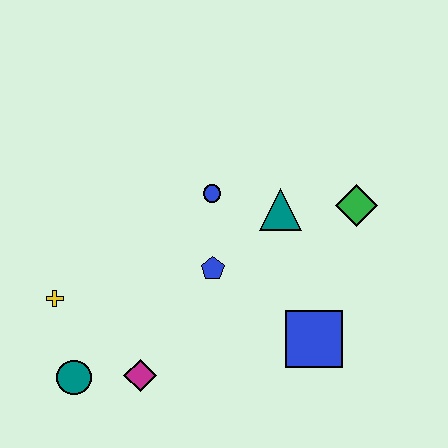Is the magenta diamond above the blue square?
No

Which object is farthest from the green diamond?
The teal circle is farthest from the green diamond.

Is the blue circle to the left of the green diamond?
Yes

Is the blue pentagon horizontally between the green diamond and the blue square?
No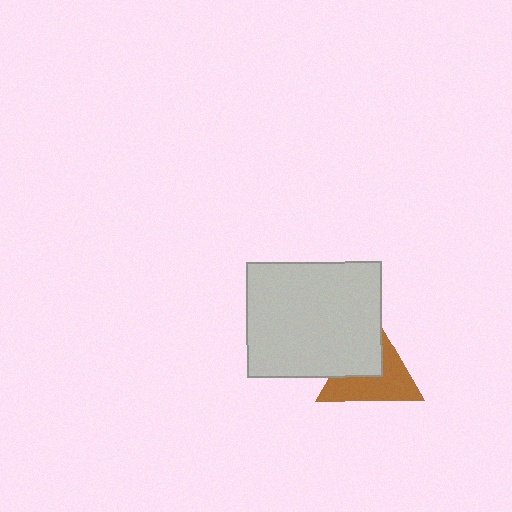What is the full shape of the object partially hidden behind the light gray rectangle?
The partially hidden object is a brown triangle.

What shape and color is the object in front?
The object in front is a light gray rectangle.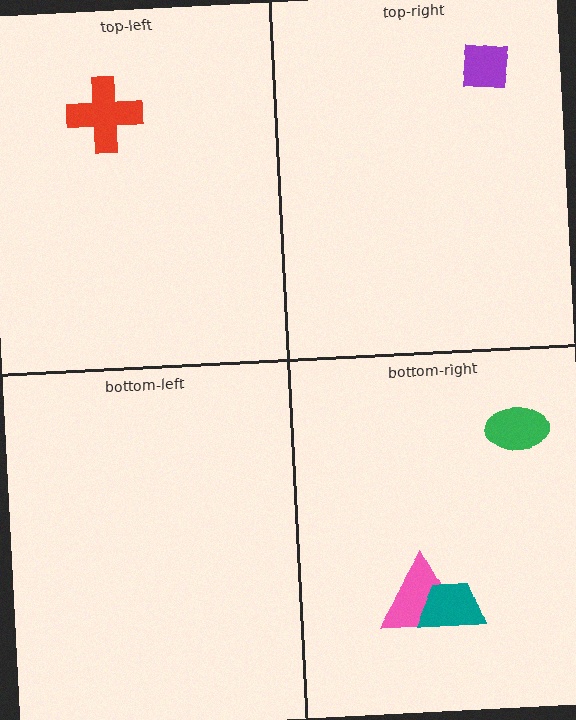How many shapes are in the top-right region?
1.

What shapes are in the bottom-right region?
The green ellipse, the pink triangle, the teal trapezoid.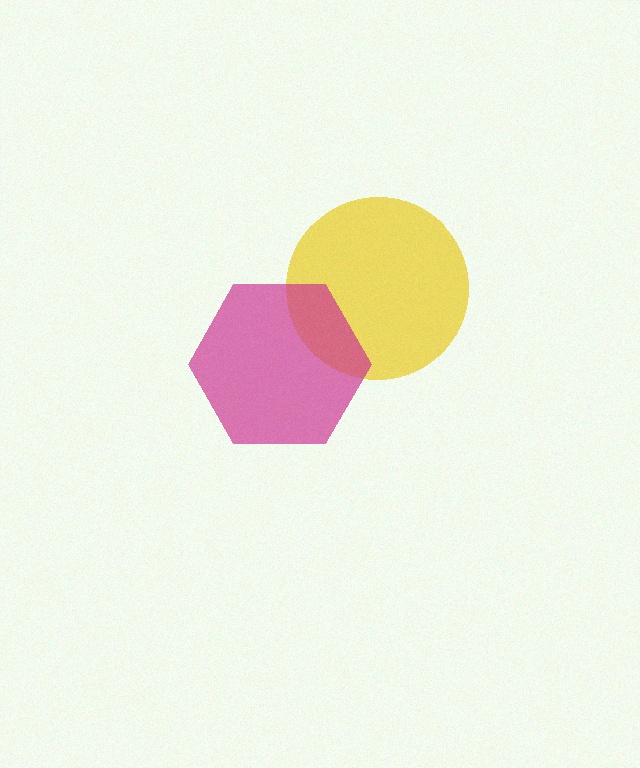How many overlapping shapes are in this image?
There are 2 overlapping shapes in the image.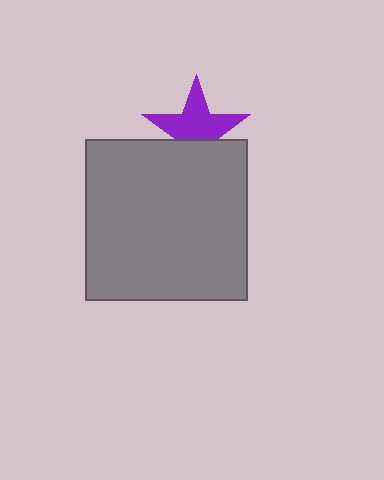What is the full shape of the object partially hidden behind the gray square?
The partially hidden object is a purple star.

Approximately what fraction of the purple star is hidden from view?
Roughly 36% of the purple star is hidden behind the gray square.